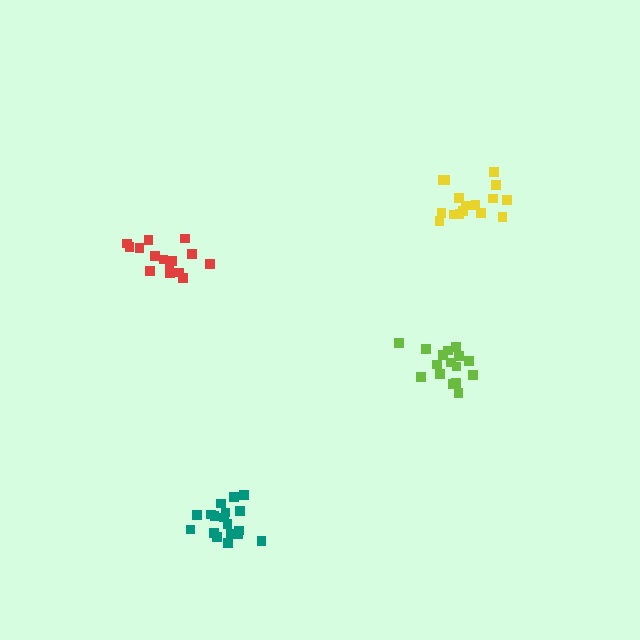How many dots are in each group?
Group 1: 18 dots, Group 2: 16 dots, Group 3: 15 dots, Group 4: 17 dots (66 total).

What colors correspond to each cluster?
The clusters are colored: teal, lime, red, yellow.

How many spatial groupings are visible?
There are 4 spatial groupings.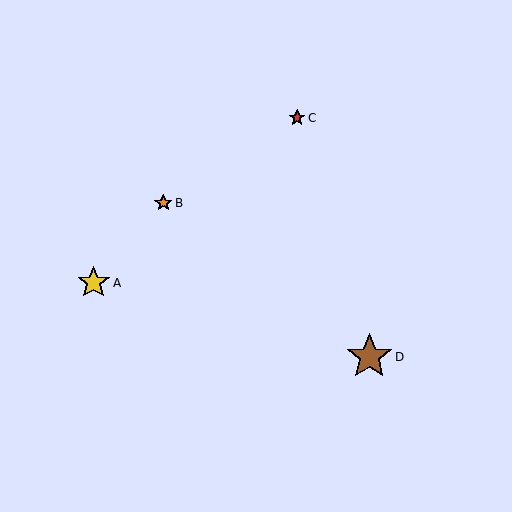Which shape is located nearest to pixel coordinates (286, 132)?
The red star (labeled C) at (297, 118) is nearest to that location.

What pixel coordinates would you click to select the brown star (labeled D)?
Click at (369, 357) to select the brown star D.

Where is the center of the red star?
The center of the red star is at (297, 118).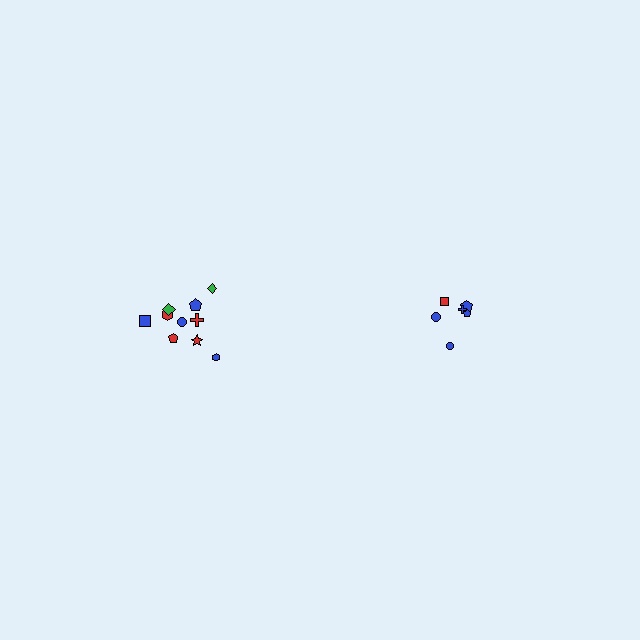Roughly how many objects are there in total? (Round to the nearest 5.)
Roughly 15 objects in total.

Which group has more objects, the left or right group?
The left group.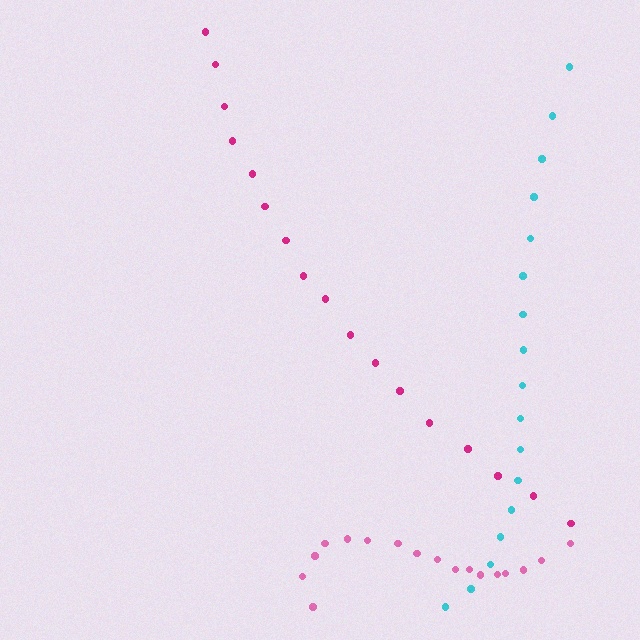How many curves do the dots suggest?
There are 3 distinct paths.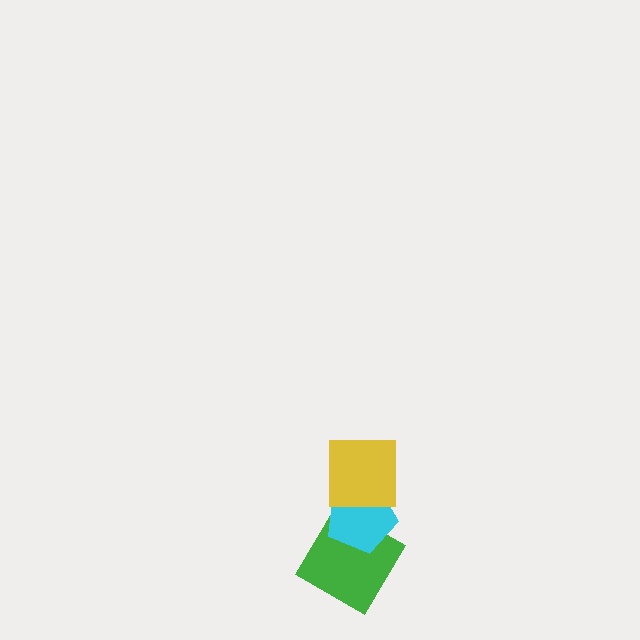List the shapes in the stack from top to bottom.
From top to bottom: the yellow square, the cyan pentagon, the green diamond.